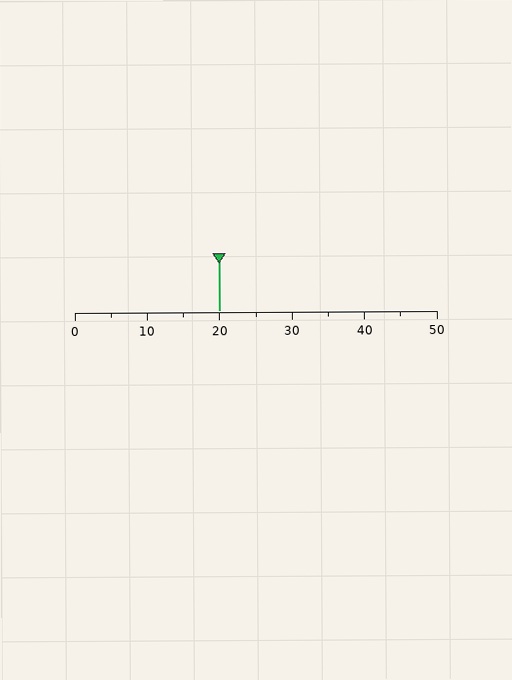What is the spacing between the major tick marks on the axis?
The major ticks are spaced 10 apart.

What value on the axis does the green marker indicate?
The marker indicates approximately 20.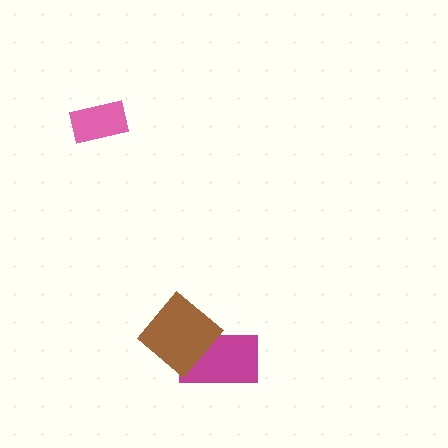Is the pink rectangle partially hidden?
No, no other shape covers it.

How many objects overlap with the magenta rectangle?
1 object overlaps with the magenta rectangle.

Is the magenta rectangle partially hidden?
Yes, it is partially covered by another shape.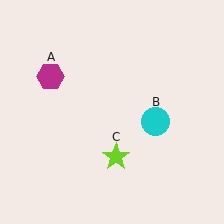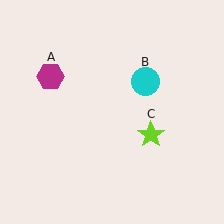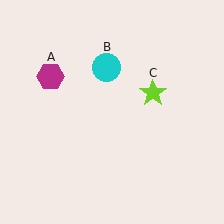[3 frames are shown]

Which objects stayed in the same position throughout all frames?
Magenta hexagon (object A) remained stationary.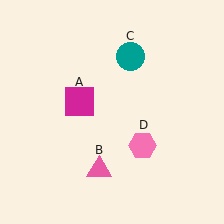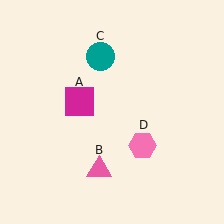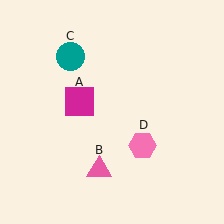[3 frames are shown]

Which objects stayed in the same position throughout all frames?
Magenta square (object A) and pink triangle (object B) and pink hexagon (object D) remained stationary.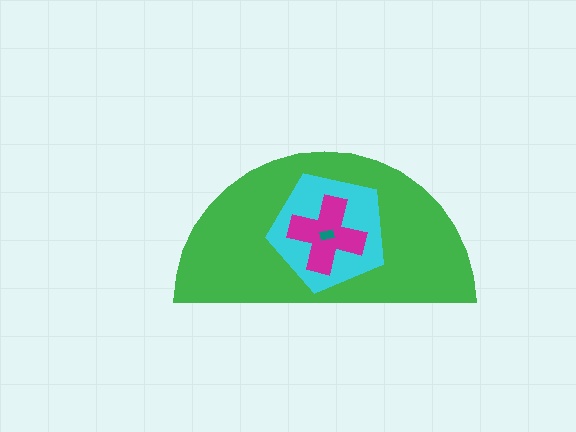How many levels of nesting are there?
4.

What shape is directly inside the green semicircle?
The cyan pentagon.